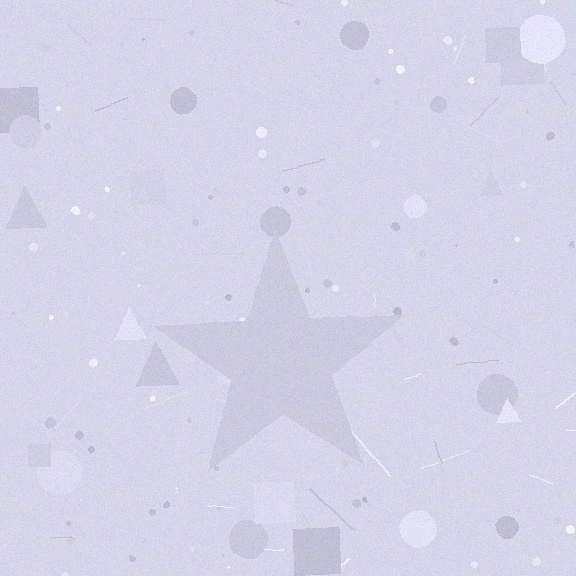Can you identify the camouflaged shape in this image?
The camouflaged shape is a star.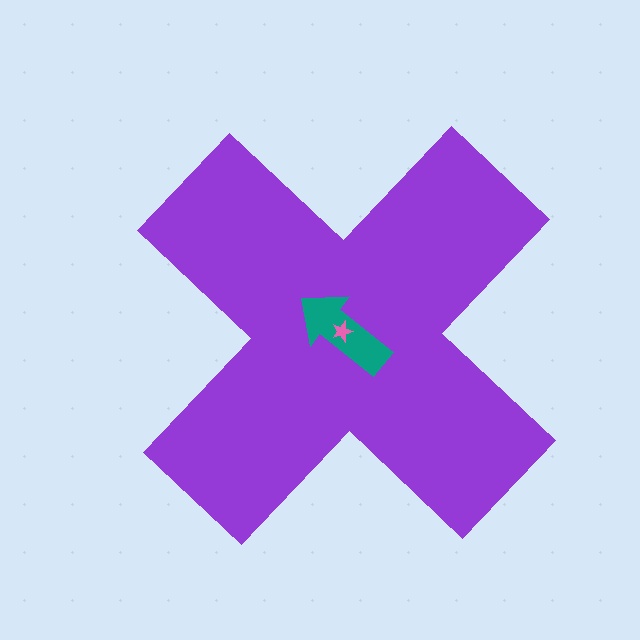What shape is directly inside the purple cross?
The teal arrow.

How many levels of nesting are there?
3.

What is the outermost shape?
The purple cross.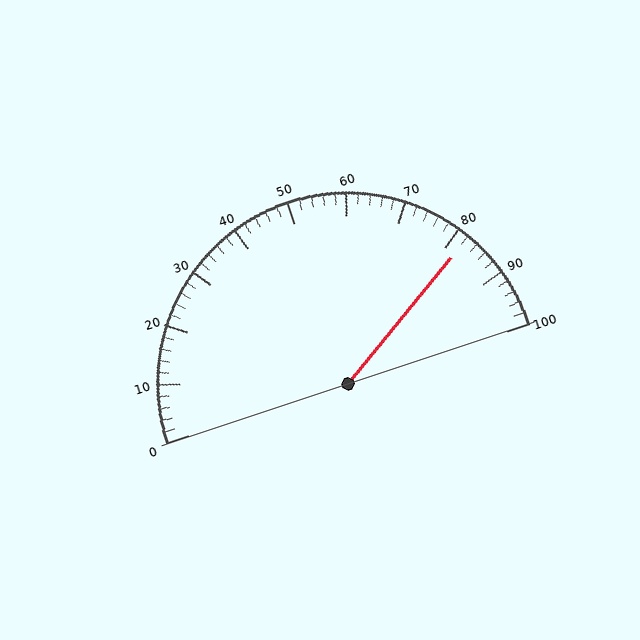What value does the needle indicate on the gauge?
The needle indicates approximately 82.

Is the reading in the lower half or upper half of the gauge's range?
The reading is in the upper half of the range (0 to 100).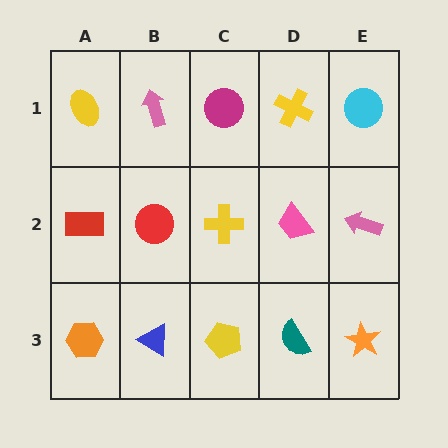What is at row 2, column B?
A red circle.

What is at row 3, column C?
A yellow pentagon.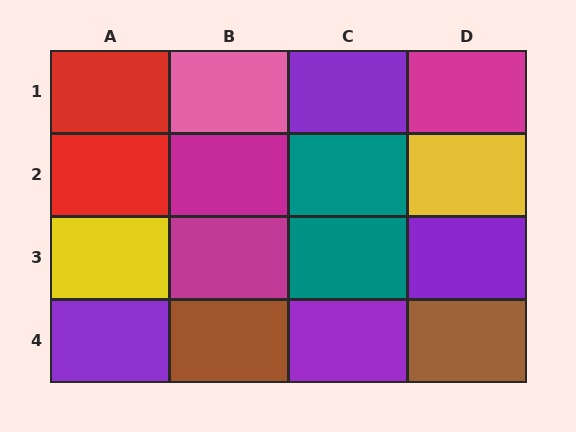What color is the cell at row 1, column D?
Magenta.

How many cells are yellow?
2 cells are yellow.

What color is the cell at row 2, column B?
Magenta.